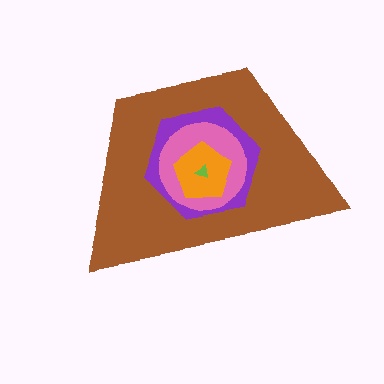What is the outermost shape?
The brown trapezoid.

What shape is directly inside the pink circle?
The orange pentagon.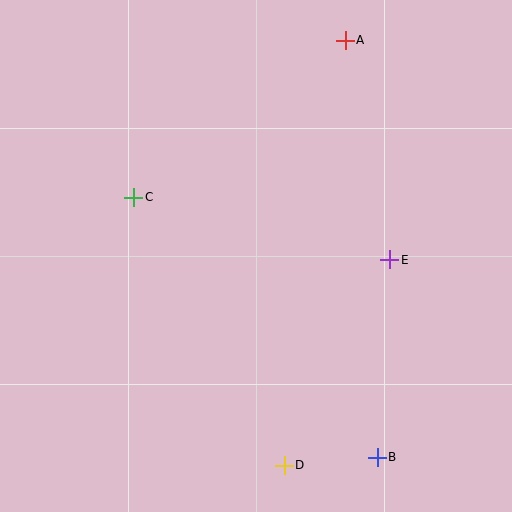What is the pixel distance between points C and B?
The distance between C and B is 356 pixels.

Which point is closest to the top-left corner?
Point C is closest to the top-left corner.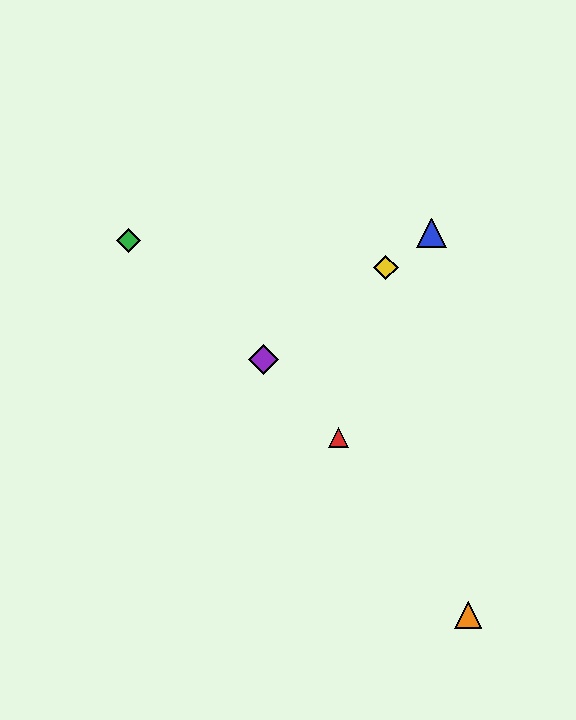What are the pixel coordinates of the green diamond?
The green diamond is at (129, 240).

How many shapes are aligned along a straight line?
3 shapes (the blue triangle, the yellow diamond, the purple diamond) are aligned along a straight line.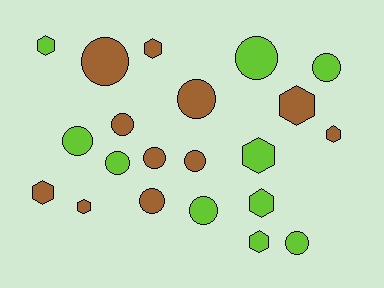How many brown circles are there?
There are 6 brown circles.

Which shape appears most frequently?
Circle, with 12 objects.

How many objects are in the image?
There are 21 objects.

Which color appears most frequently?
Brown, with 11 objects.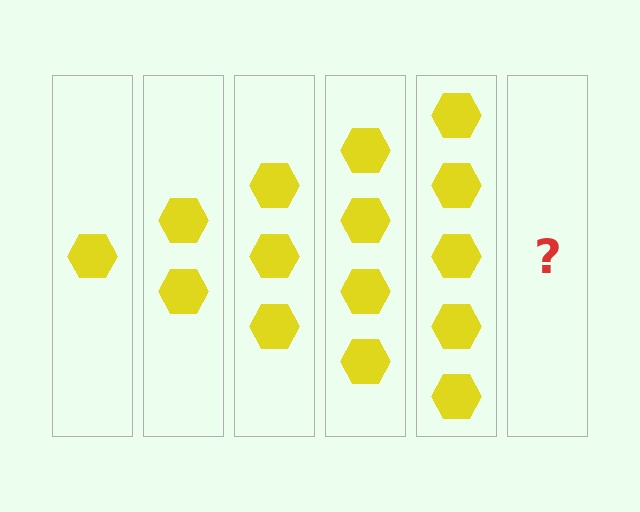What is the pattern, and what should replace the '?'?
The pattern is that each step adds one more hexagon. The '?' should be 6 hexagons.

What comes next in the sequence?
The next element should be 6 hexagons.